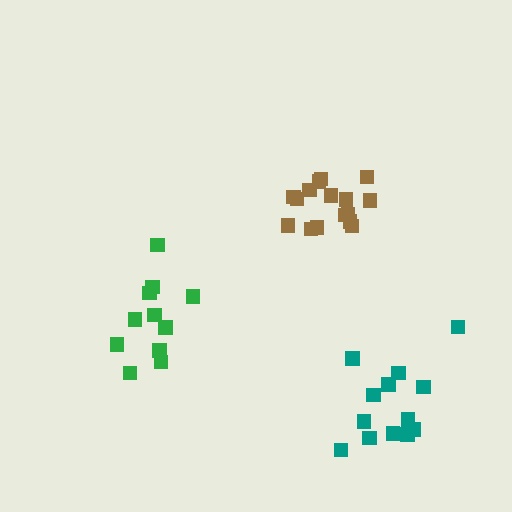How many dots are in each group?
Group 1: 16 dots, Group 2: 11 dots, Group 3: 13 dots (40 total).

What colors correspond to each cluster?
The clusters are colored: brown, green, teal.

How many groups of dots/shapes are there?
There are 3 groups.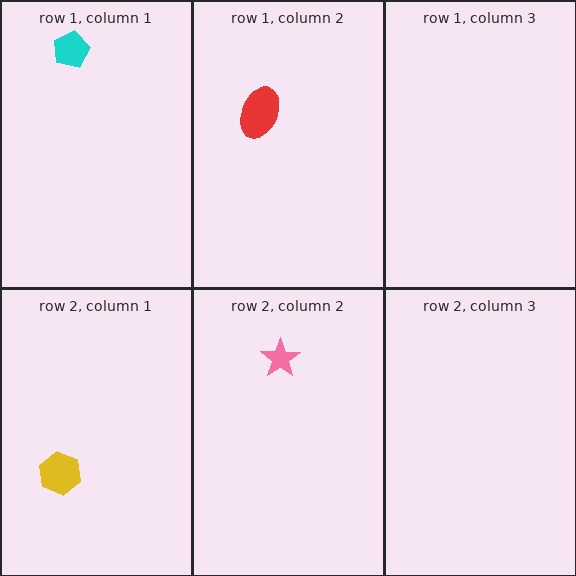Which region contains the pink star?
The row 2, column 2 region.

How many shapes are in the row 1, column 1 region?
1.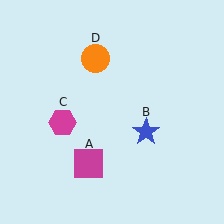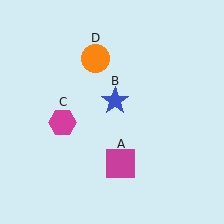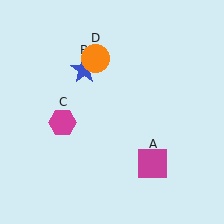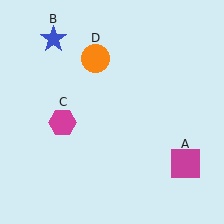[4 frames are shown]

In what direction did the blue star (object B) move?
The blue star (object B) moved up and to the left.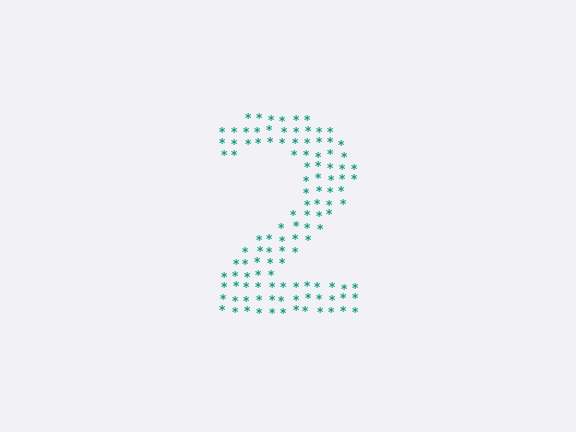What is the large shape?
The large shape is the digit 2.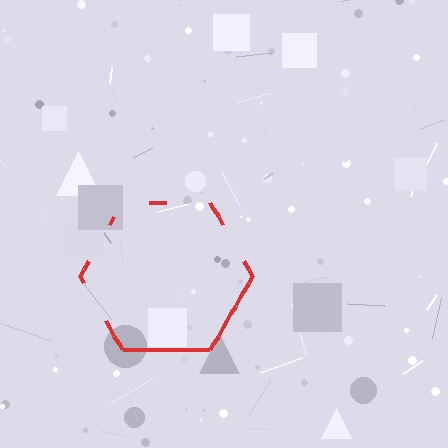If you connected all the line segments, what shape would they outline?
They would outline a hexagon.